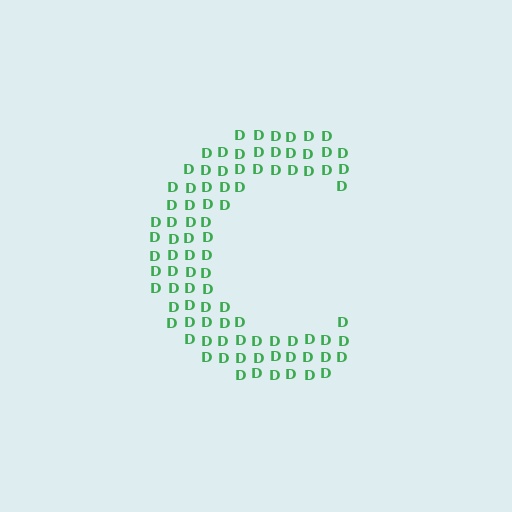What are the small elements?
The small elements are letter D's.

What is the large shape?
The large shape is the letter C.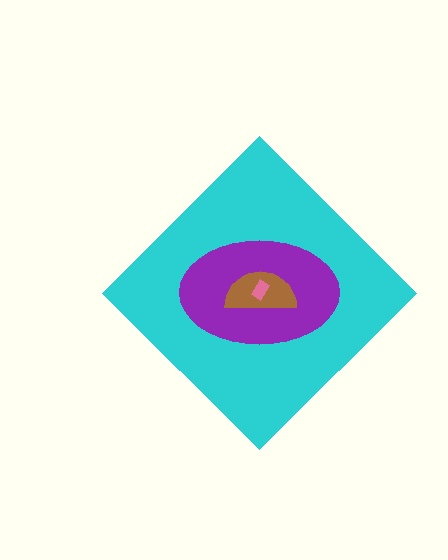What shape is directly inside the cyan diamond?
The purple ellipse.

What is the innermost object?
The pink rectangle.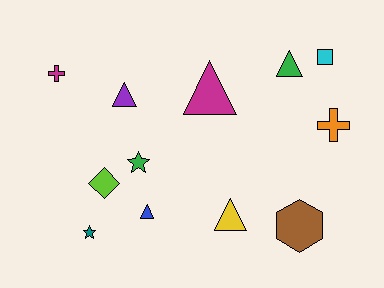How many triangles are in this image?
There are 5 triangles.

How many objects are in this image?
There are 12 objects.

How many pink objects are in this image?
There are no pink objects.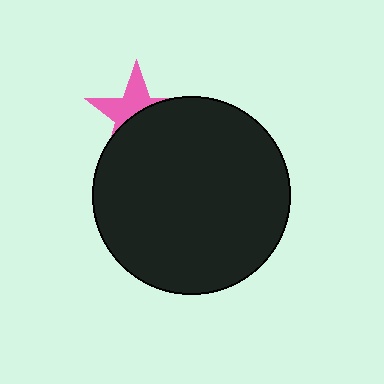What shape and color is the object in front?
The object in front is a black circle.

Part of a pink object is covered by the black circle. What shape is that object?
It is a star.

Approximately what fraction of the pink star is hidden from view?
Roughly 55% of the pink star is hidden behind the black circle.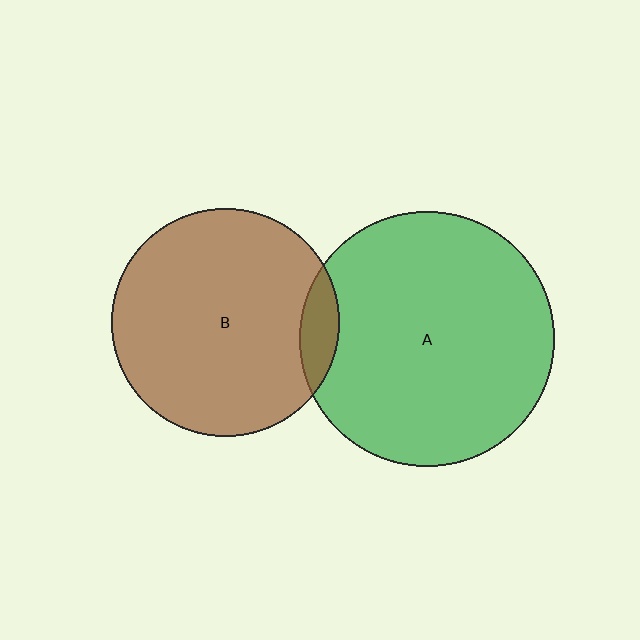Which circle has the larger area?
Circle A (green).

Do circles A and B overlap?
Yes.